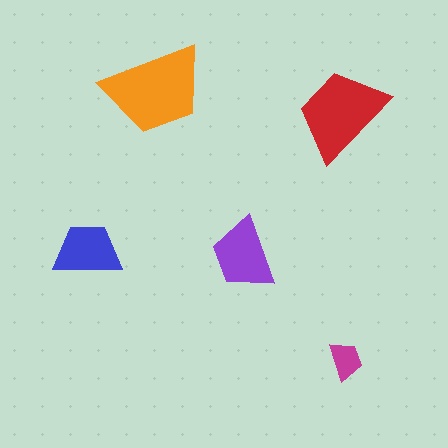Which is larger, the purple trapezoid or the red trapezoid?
The red one.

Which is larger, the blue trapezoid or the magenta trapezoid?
The blue one.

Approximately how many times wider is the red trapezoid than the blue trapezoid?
About 1.5 times wider.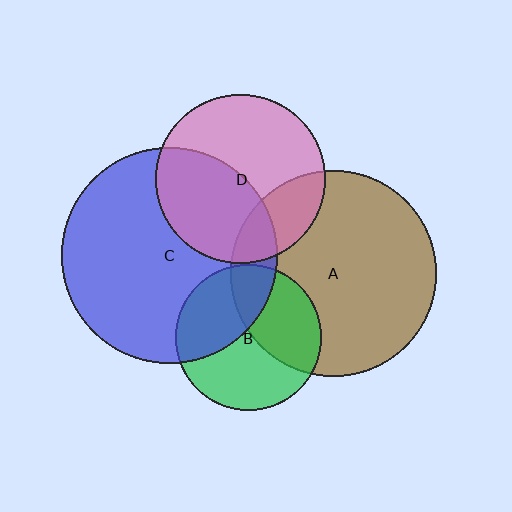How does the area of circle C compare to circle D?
Approximately 1.6 times.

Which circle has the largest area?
Circle C (blue).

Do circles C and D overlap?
Yes.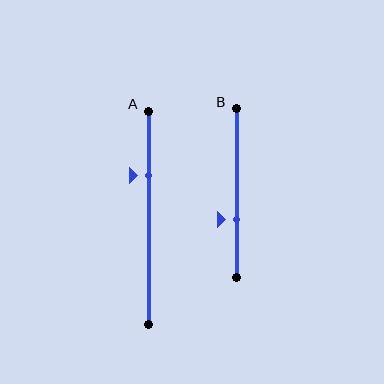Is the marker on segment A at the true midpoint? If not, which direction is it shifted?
No, the marker on segment A is shifted upward by about 20% of the segment length.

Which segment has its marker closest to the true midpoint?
Segment B has its marker closest to the true midpoint.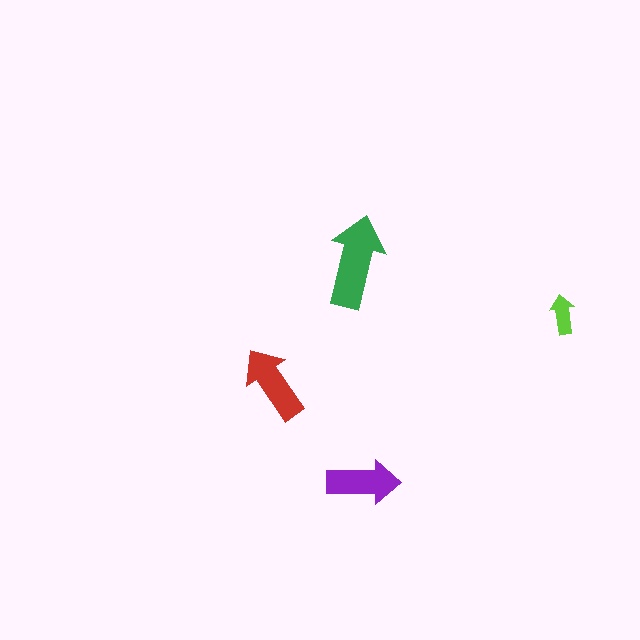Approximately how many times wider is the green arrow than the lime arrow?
About 2.5 times wider.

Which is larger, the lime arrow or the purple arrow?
The purple one.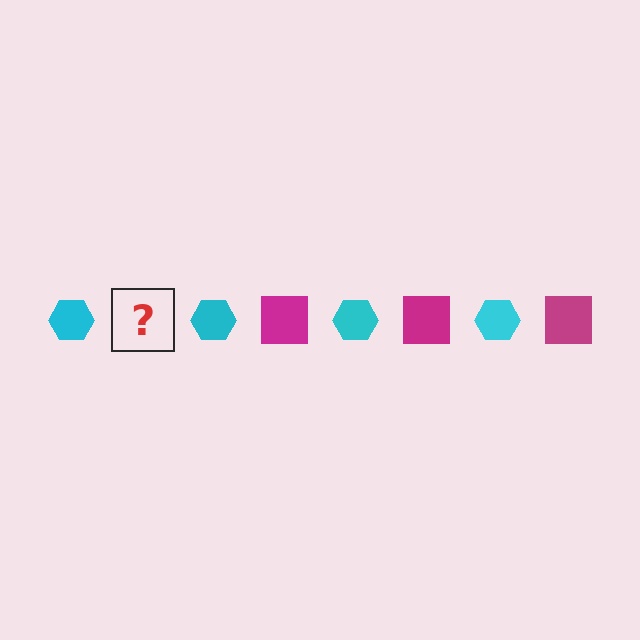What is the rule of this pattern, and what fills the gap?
The rule is that the pattern alternates between cyan hexagon and magenta square. The gap should be filled with a magenta square.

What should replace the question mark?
The question mark should be replaced with a magenta square.